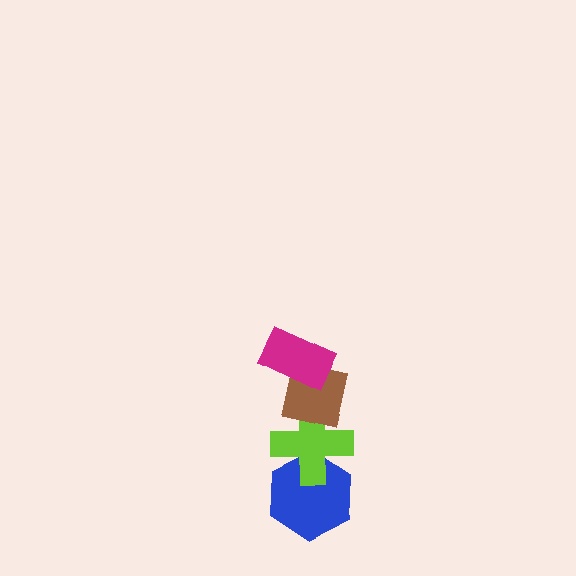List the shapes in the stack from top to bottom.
From top to bottom: the magenta rectangle, the brown square, the lime cross, the blue hexagon.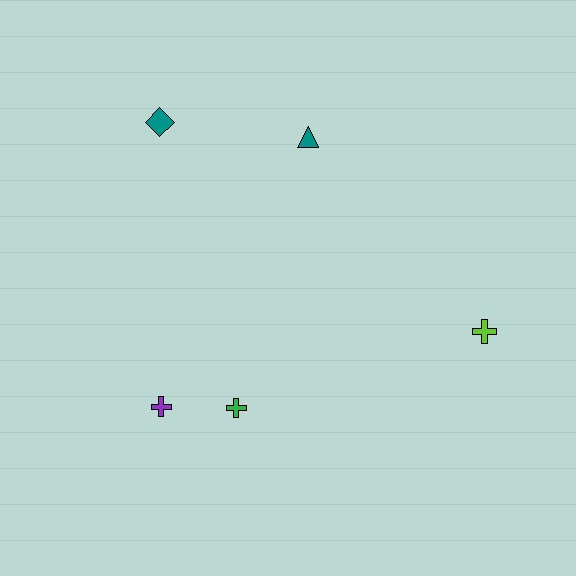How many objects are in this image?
There are 5 objects.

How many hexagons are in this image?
There are no hexagons.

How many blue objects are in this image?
There are no blue objects.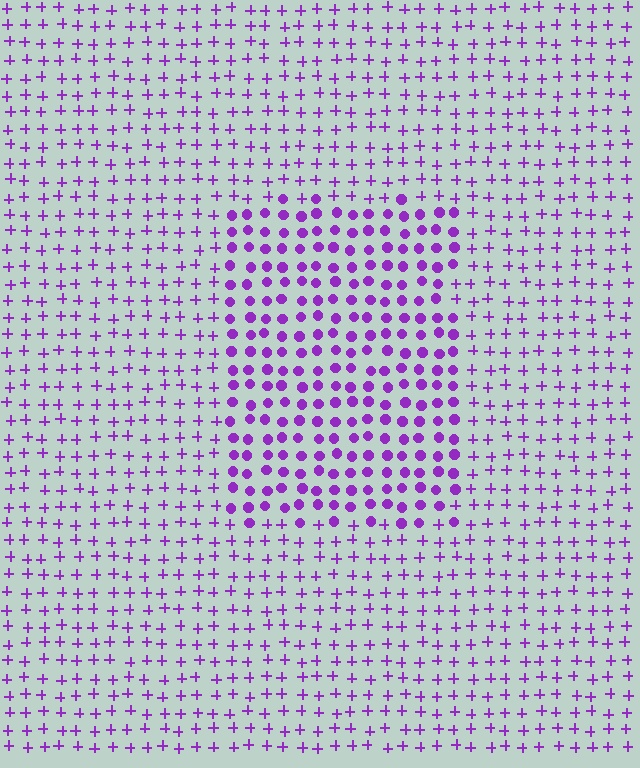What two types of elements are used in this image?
The image uses circles inside the rectangle region and plus signs outside it.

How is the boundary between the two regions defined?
The boundary is defined by a change in element shape: circles inside vs. plus signs outside. All elements share the same color and spacing.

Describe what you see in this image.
The image is filled with small purple elements arranged in a uniform grid. A rectangle-shaped region contains circles, while the surrounding area contains plus signs. The boundary is defined purely by the change in element shape.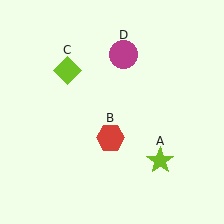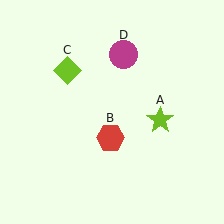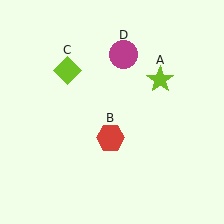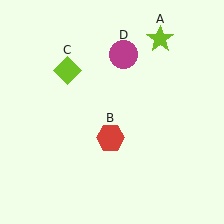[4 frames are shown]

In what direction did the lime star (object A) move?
The lime star (object A) moved up.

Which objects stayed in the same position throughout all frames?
Red hexagon (object B) and lime diamond (object C) and magenta circle (object D) remained stationary.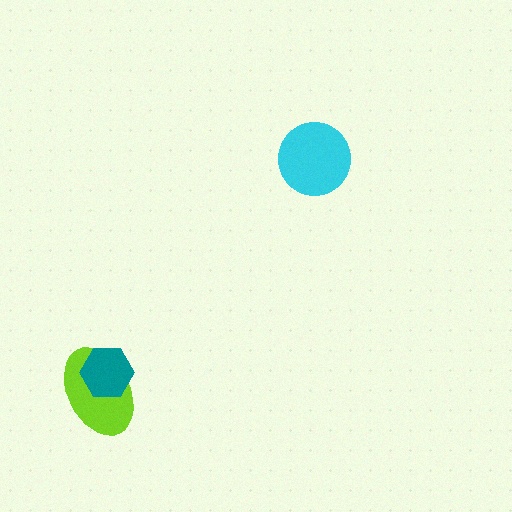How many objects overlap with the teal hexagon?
1 object overlaps with the teal hexagon.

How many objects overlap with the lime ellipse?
1 object overlaps with the lime ellipse.